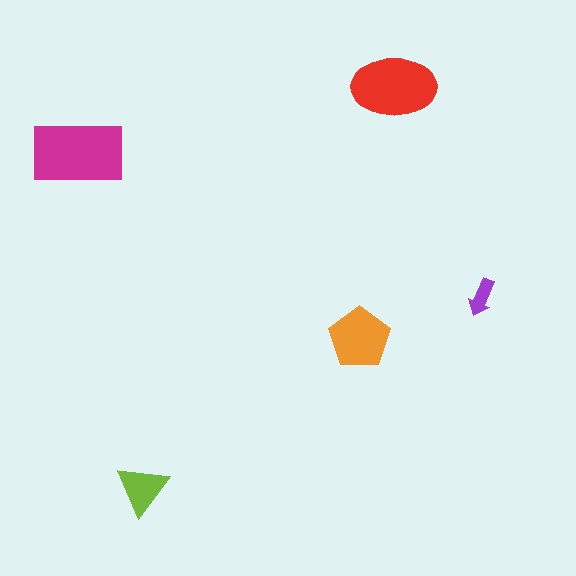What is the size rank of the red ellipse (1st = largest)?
2nd.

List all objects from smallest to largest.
The purple arrow, the lime triangle, the orange pentagon, the red ellipse, the magenta rectangle.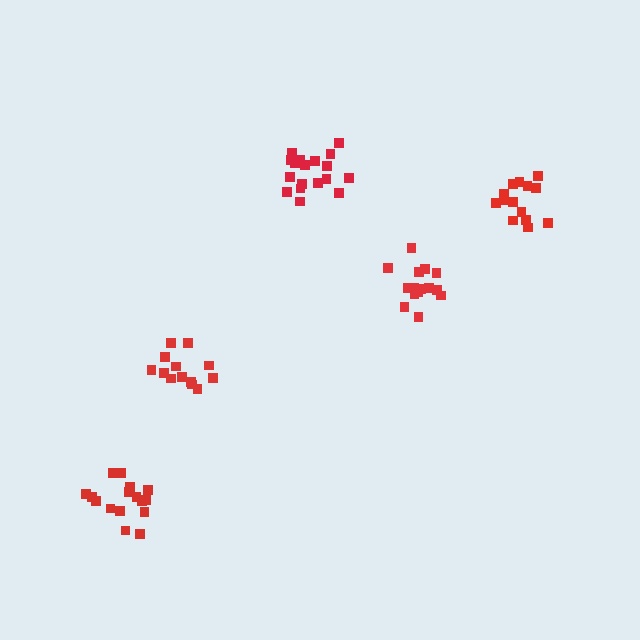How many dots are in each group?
Group 1: 18 dots, Group 2: 16 dots, Group 3: 13 dots, Group 4: 15 dots, Group 5: 15 dots (77 total).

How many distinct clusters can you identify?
There are 5 distinct clusters.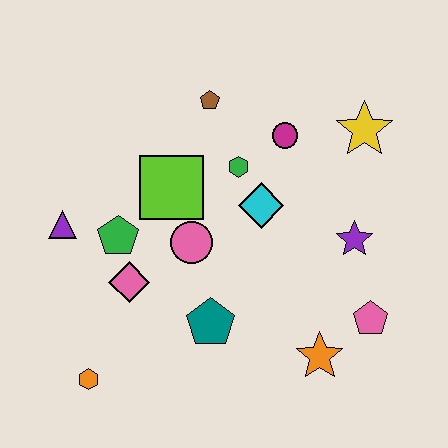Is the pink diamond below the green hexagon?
Yes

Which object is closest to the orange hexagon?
The pink diamond is closest to the orange hexagon.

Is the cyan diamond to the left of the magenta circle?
Yes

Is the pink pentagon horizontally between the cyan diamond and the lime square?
No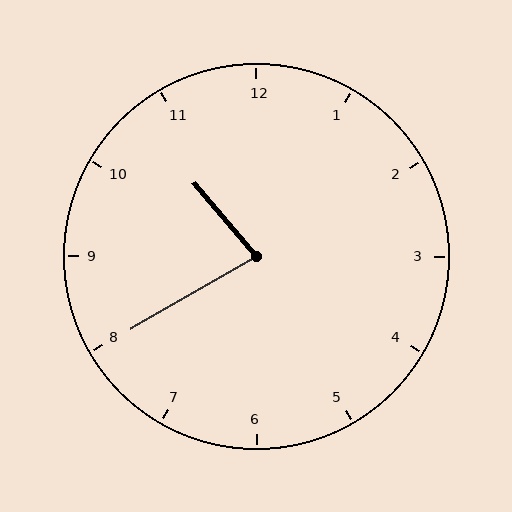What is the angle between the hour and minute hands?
Approximately 80 degrees.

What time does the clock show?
10:40.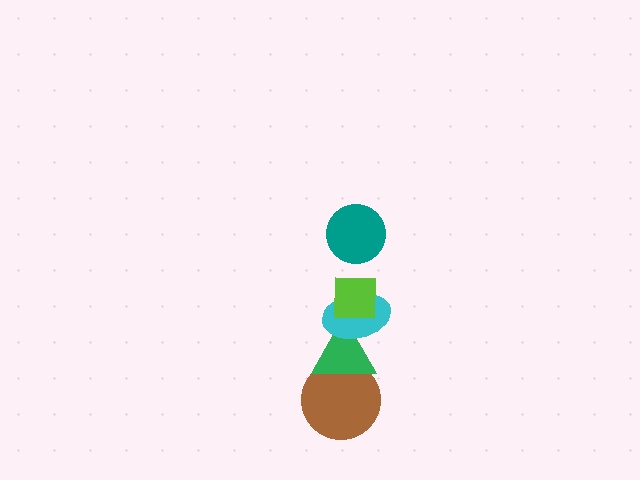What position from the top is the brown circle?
The brown circle is 5th from the top.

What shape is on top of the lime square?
The teal circle is on top of the lime square.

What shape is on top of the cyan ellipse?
The lime square is on top of the cyan ellipse.